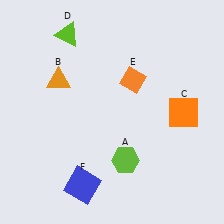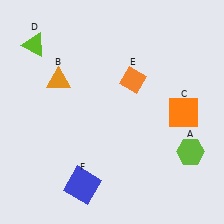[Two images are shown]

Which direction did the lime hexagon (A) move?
The lime hexagon (A) moved right.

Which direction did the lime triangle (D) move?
The lime triangle (D) moved left.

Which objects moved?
The objects that moved are: the lime hexagon (A), the lime triangle (D).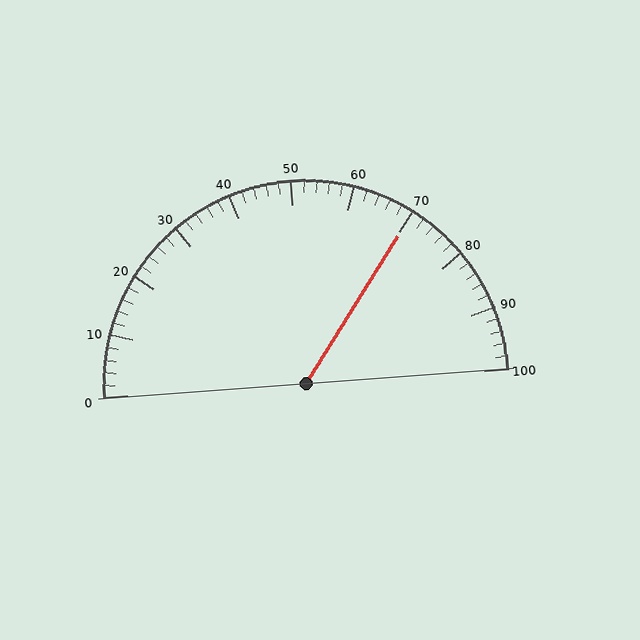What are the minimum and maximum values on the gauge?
The gauge ranges from 0 to 100.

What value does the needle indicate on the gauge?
The needle indicates approximately 70.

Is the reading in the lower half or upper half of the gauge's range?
The reading is in the upper half of the range (0 to 100).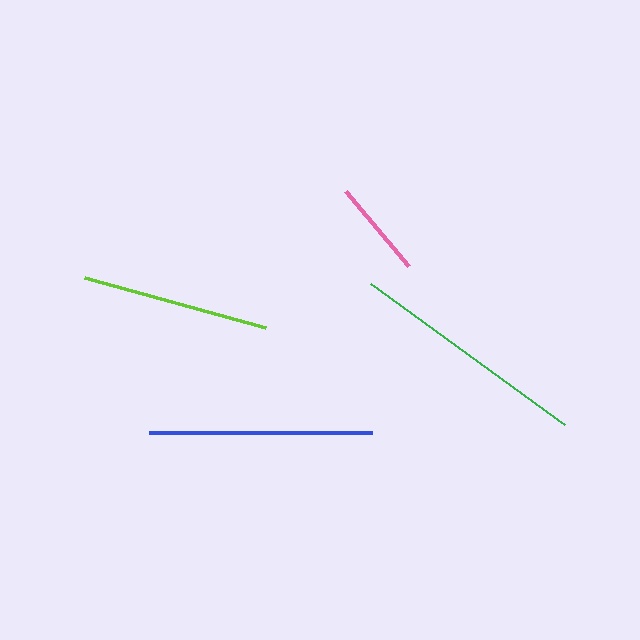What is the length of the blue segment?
The blue segment is approximately 223 pixels long.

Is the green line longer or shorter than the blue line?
The green line is longer than the blue line.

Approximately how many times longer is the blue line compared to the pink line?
The blue line is approximately 2.3 times the length of the pink line.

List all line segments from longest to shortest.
From longest to shortest: green, blue, lime, pink.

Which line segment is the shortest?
The pink line is the shortest at approximately 98 pixels.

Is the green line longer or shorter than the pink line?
The green line is longer than the pink line.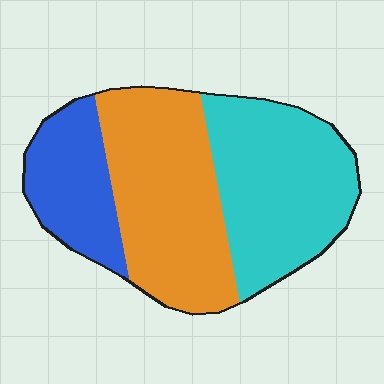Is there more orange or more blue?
Orange.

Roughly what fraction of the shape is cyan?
Cyan takes up about two fifths (2/5) of the shape.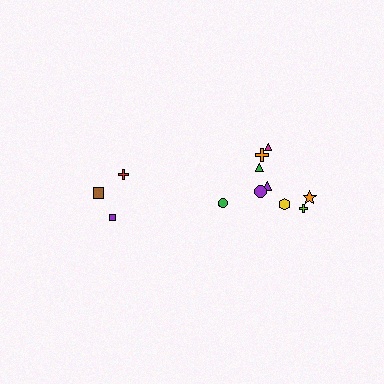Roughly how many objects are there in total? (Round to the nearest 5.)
Roughly 15 objects in total.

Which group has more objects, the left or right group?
The right group.